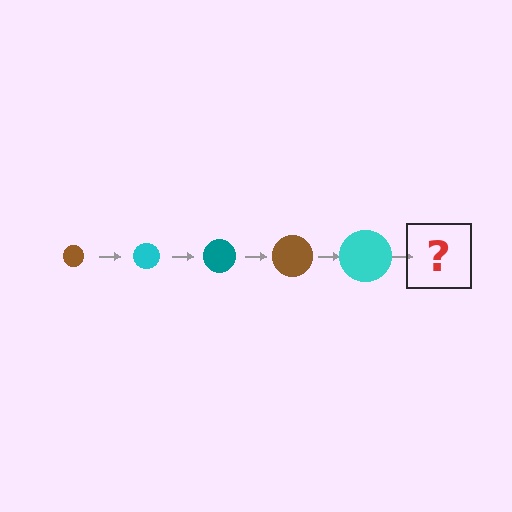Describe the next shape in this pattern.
It should be a teal circle, larger than the previous one.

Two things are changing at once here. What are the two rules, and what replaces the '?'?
The two rules are that the circle grows larger each step and the color cycles through brown, cyan, and teal. The '?' should be a teal circle, larger than the previous one.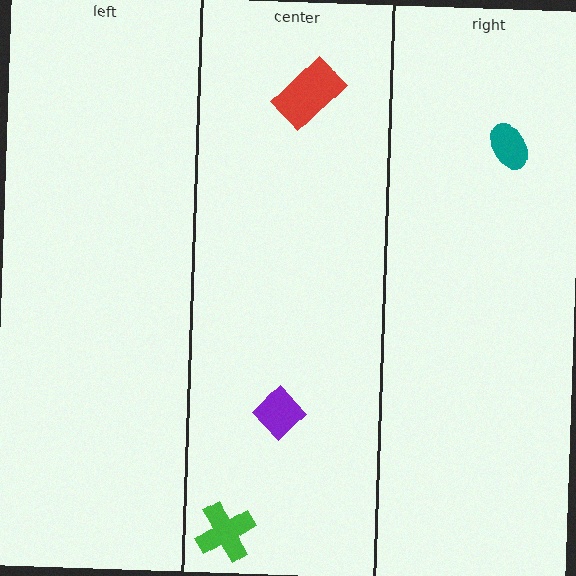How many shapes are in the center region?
3.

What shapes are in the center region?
The red rectangle, the green cross, the purple diamond.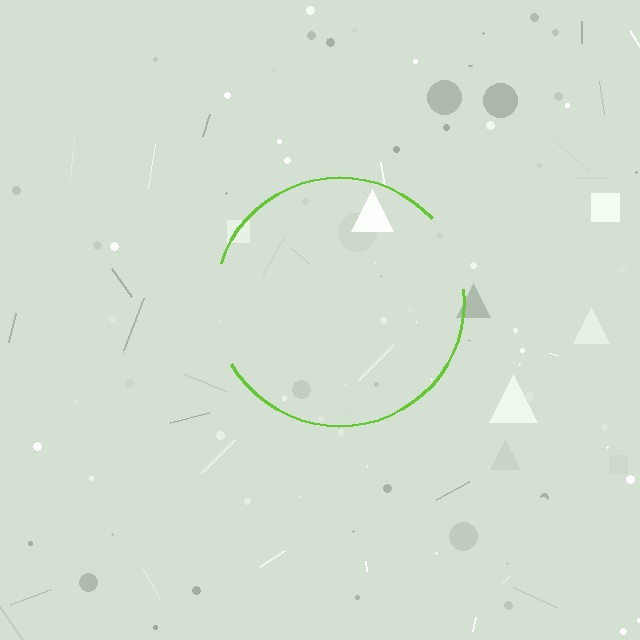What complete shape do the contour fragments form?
The contour fragments form a circle.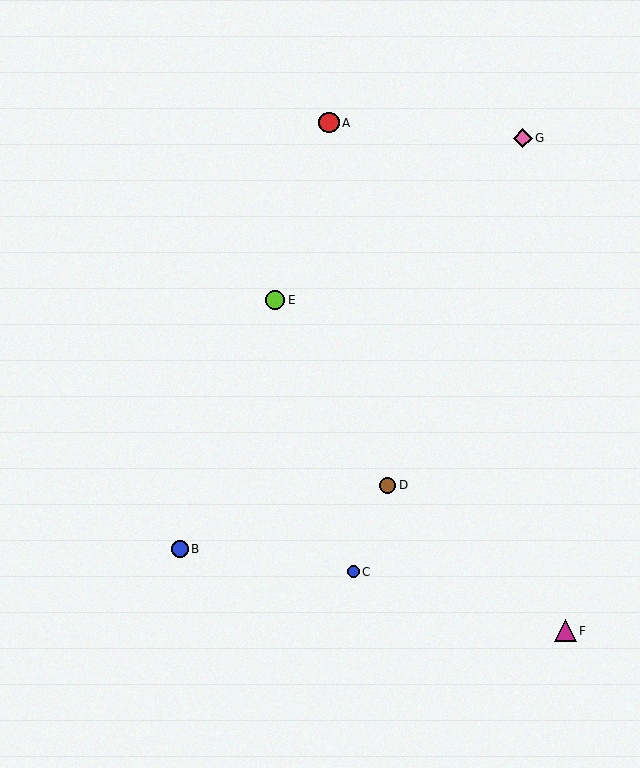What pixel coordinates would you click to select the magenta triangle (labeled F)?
Click at (565, 631) to select the magenta triangle F.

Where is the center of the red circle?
The center of the red circle is at (329, 123).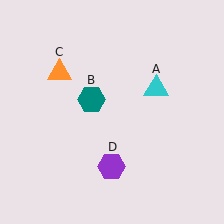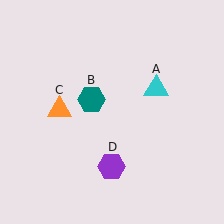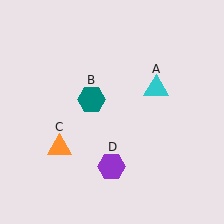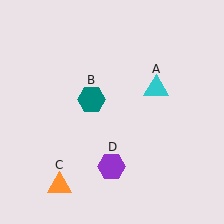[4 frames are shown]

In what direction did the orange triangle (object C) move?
The orange triangle (object C) moved down.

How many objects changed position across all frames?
1 object changed position: orange triangle (object C).